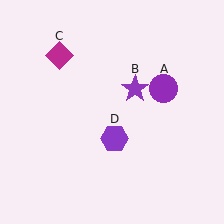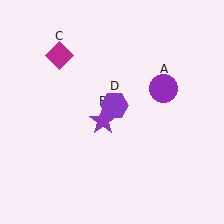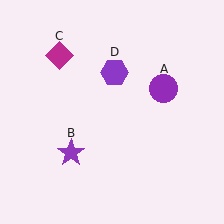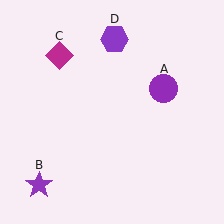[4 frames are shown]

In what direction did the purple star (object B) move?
The purple star (object B) moved down and to the left.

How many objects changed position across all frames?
2 objects changed position: purple star (object B), purple hexagon (object D).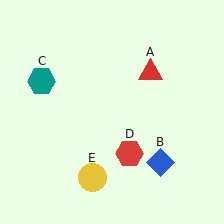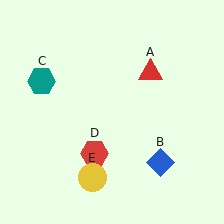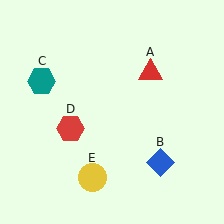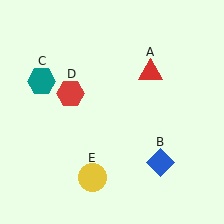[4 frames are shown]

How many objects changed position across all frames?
1 object changed position: red hexagon (object D).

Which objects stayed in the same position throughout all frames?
Red triangle (object A) and blue diamond (object B) and teal hexagon (object C) and yellow circle (object E) remained stationary.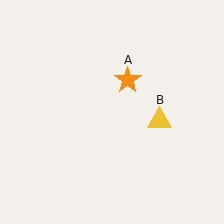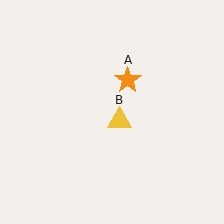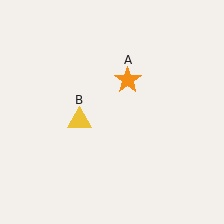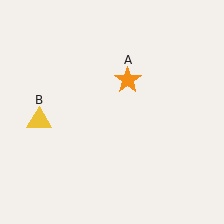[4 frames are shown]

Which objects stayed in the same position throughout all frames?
Orange star (object A) remained stationary.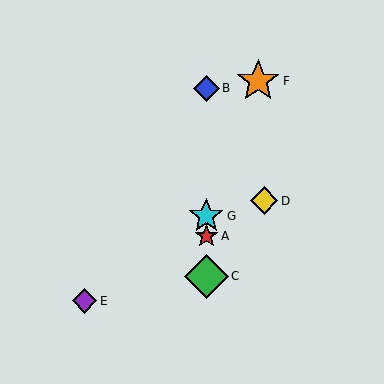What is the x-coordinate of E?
Object E is at x≈84.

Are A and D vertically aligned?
No, A is at x≈206 and D is at x≈264.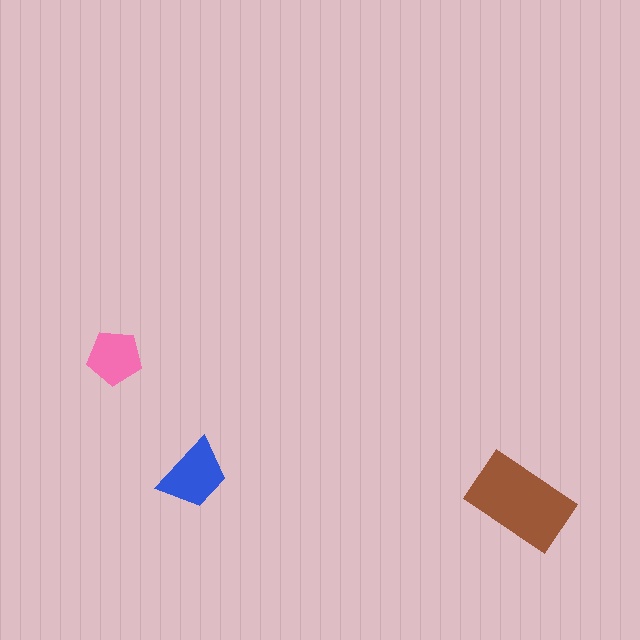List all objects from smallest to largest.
The pink pentagon, the blue trapezoid, the brown rectangle.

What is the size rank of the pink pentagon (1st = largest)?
3rd.